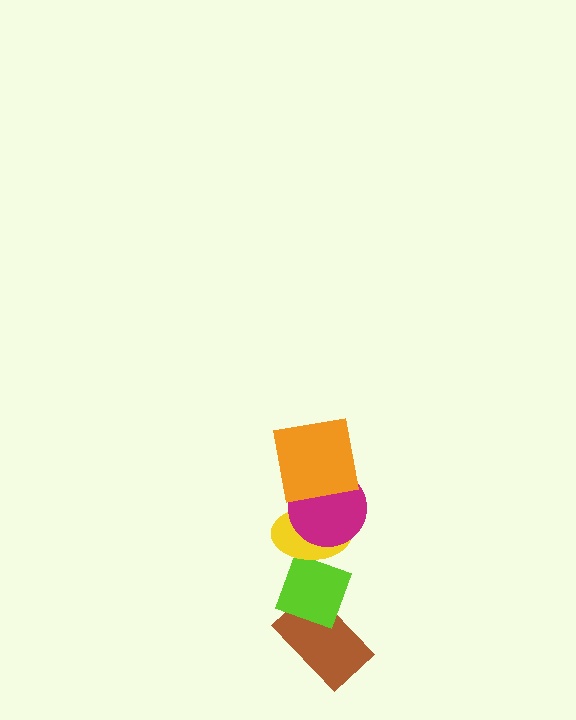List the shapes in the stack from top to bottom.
From top to bottom: the orange square, the magenta circle, the yellow ellipse, the lime diamond, the brown rectangle.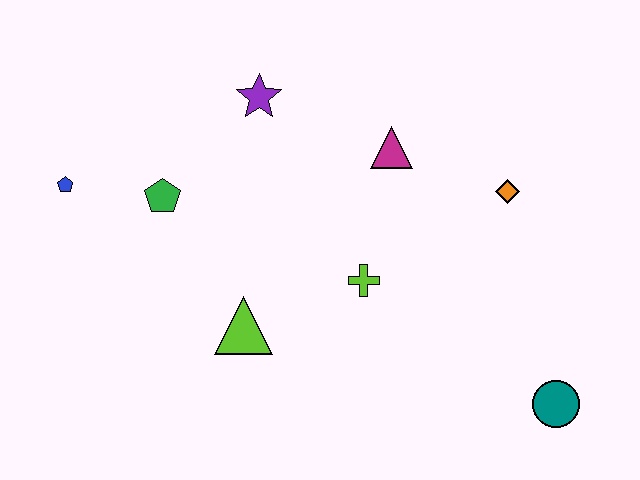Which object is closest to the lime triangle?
The lime cross is closest to the lime triangle.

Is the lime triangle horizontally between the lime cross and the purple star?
No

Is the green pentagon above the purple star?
No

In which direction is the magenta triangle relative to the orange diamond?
The magenta triangle is to the left of the orange diamond.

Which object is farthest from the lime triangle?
The teal circle is farthest from the lime triangle.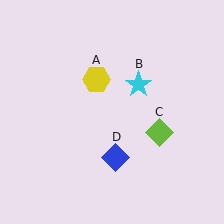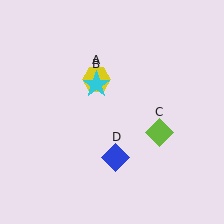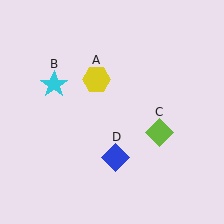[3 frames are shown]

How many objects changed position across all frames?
1 object changed position: cyan star (object B).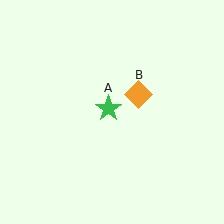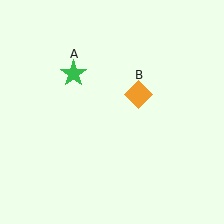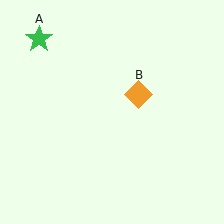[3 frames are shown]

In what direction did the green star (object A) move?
The green star (object A) moved up and to the left.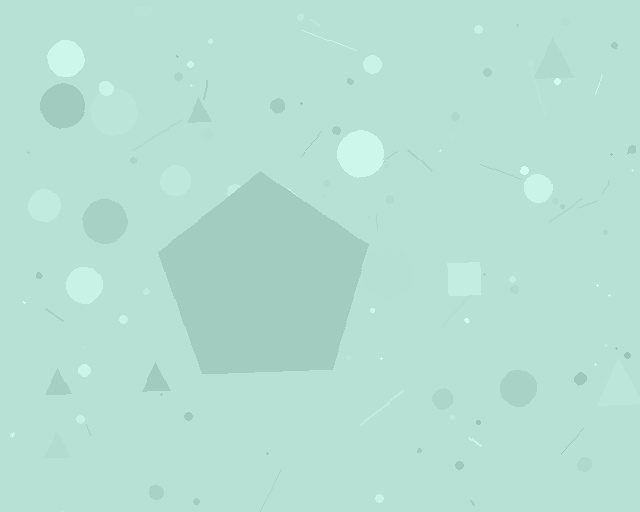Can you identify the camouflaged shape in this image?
The camouflaged shape is a pentagon.